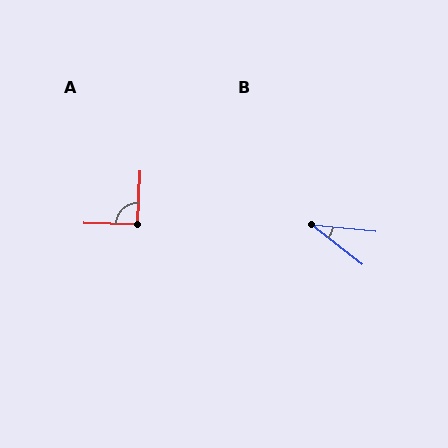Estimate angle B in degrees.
Approximately 33 degrees.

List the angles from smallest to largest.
B (33°), A (91°).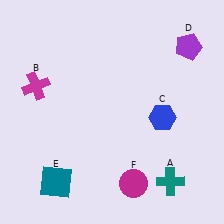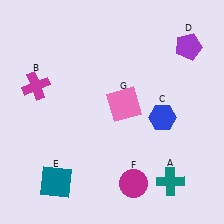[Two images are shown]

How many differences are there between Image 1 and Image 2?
There is 1 difference between the two images.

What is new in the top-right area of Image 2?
A pink square (G) was added in the top-right area of Image 2.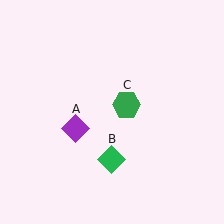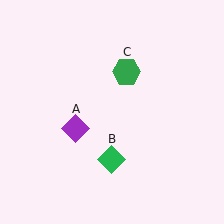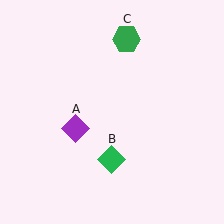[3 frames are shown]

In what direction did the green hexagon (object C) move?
The green hexagon (object C) moved up.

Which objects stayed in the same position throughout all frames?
Purple diamond (object A) and green diamond (object B) remained stationary.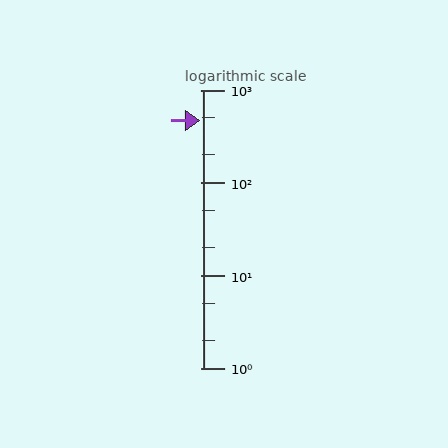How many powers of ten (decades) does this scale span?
The scale spans 3 decades, from 1 to 1000.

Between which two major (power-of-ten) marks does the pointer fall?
The pointer is between 100 and 1000.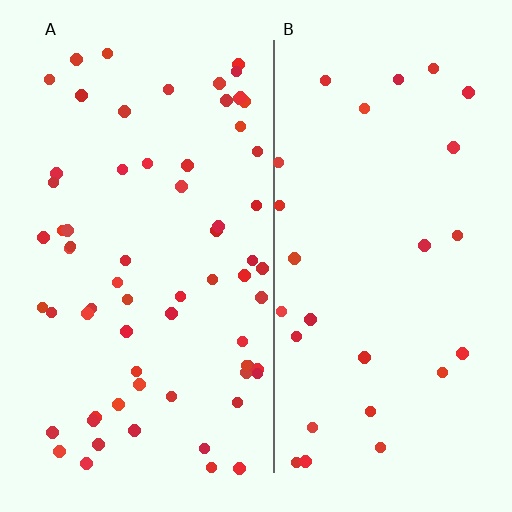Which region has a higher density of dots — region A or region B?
A (the left).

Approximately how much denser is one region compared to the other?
Approximately 2.5× — region A over region B.